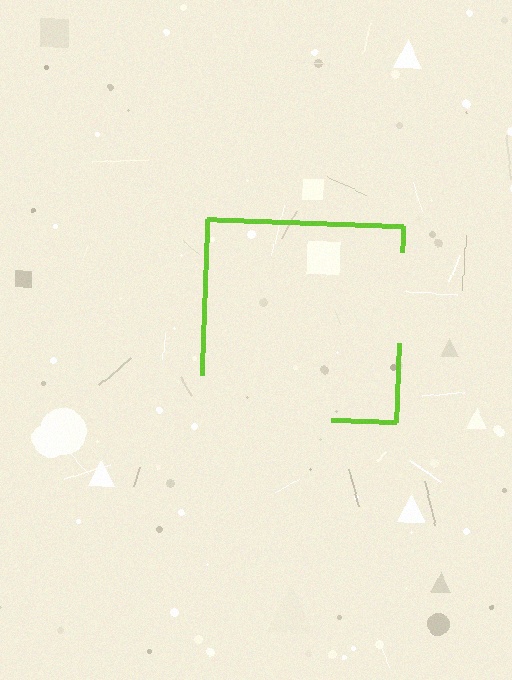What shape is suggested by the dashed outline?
The dashed outline suggests a square.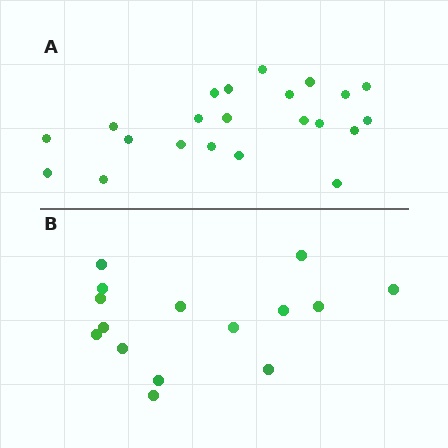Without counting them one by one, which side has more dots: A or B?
Region A (the top region) has more dots.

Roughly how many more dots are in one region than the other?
Region A has roughly 8 or so more dots than region B.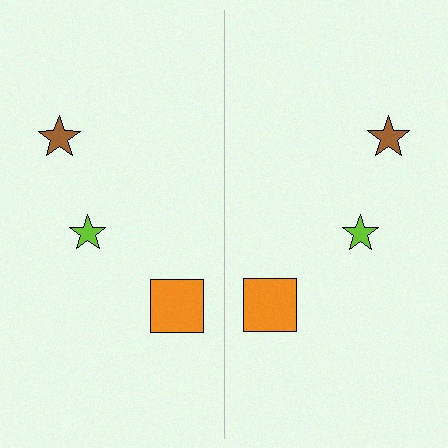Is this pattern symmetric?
Yes, this pattern has bilateral (reflection) symmetry.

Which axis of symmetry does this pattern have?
The pattern has a vertical axis of symmetry running through the center of the image.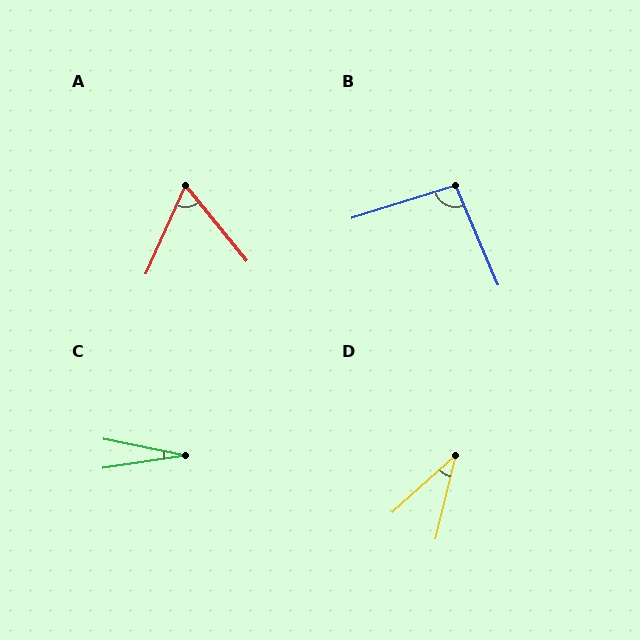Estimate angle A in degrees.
Approximately 64 degrees.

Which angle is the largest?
B, at approximately 95 degrees.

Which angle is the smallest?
C, at approximately 20 degrees.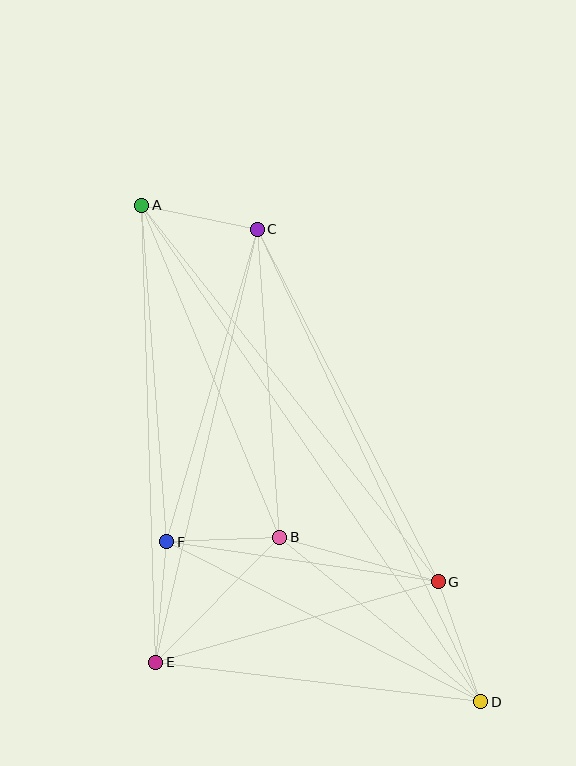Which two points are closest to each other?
Points B and F are closest to each other.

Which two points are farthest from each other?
Points A and D are farthest from each other.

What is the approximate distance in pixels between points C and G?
The distance between C and G is approximately 396 pixels.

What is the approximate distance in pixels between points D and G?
The distance between D and G is approximately 128 pixels.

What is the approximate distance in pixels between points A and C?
The distance between A and C is approximately 118 pixels.